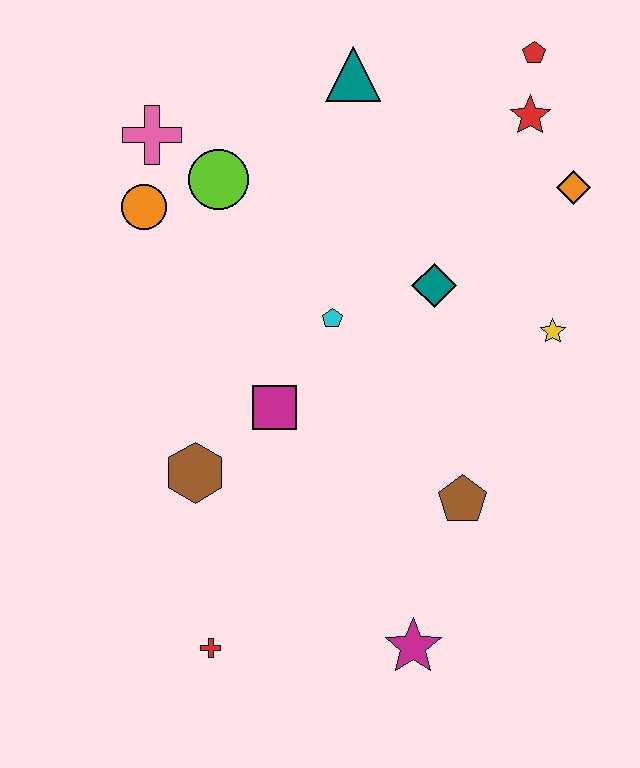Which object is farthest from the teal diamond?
The red cross is farthest from the teal diamond.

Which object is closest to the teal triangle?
The lime circle is closest to the teal triangle.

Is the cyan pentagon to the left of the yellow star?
Yes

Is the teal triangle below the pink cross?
No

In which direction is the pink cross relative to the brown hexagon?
The pink cross is above the brown hexagon.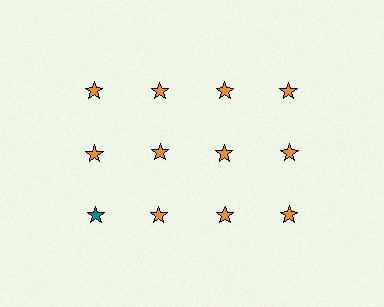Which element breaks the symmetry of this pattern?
The teal star in the third row, leftmost column breaks the symmetry. All other shapes are orange stars.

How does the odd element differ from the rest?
It has a different color: teal instead of orange.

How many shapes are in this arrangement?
There are 12 shapes arranged in a grid pattern.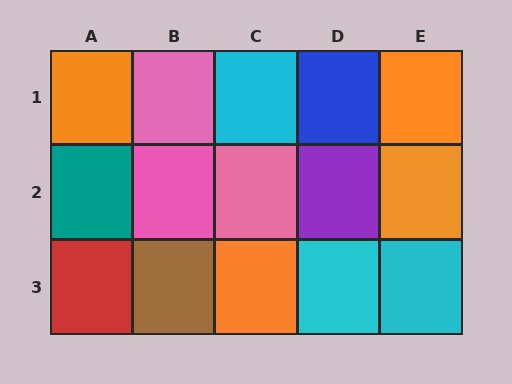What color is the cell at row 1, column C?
Cyan.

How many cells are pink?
3 cells are pink.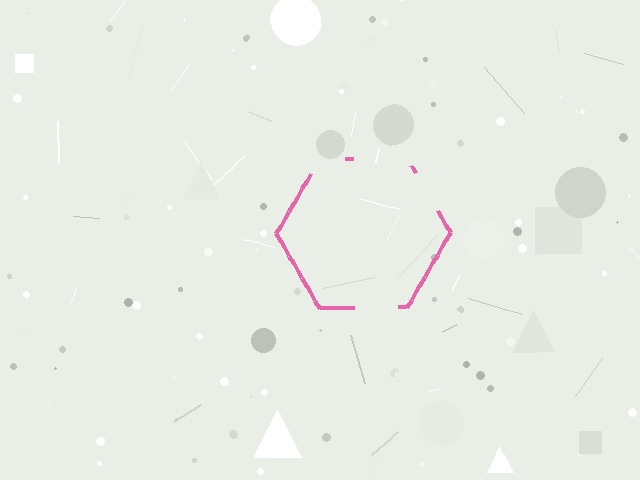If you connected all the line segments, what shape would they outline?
They would outline a hexagon.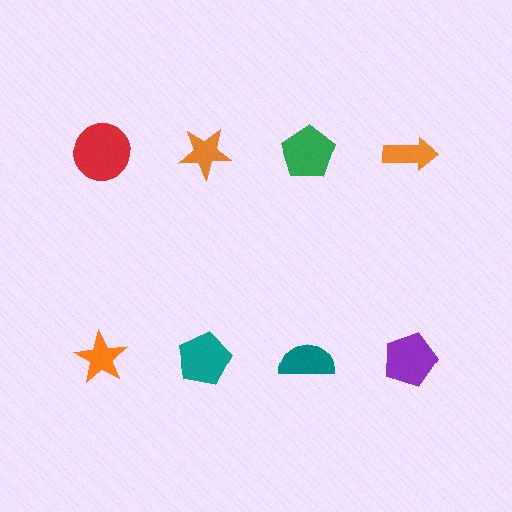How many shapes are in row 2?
4 shapes.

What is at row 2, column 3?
A teal semicircle.